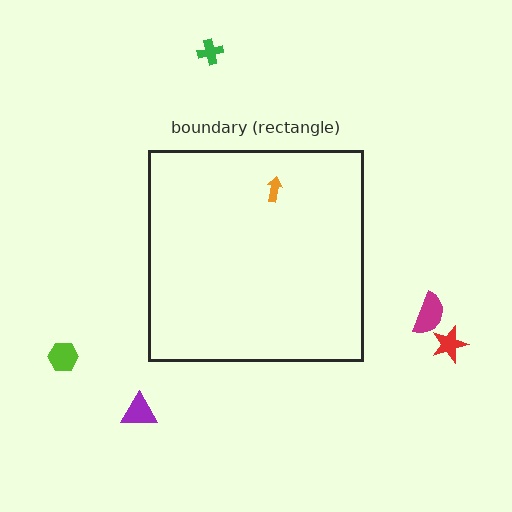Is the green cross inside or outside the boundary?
Outside.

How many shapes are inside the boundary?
1 inside, 5 outside.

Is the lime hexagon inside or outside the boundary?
Outside.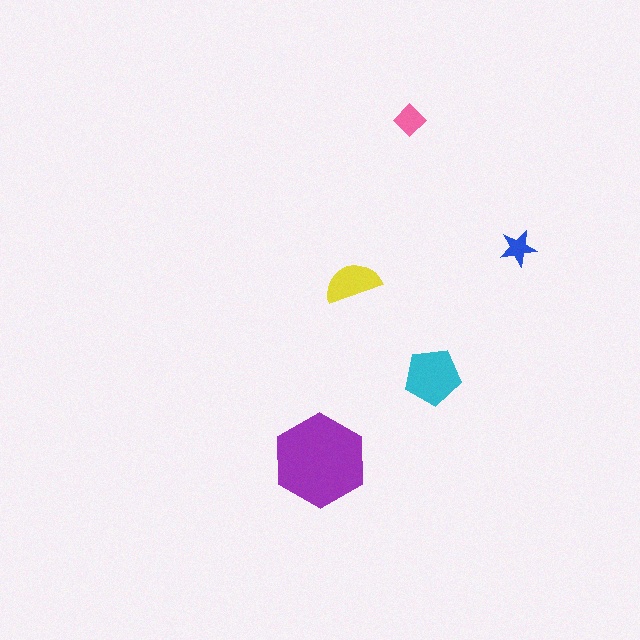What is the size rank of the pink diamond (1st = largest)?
4th.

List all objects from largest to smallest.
The purple hexagon, the cyan pentagon, the yellow semicircle, the pink diamond, the blue star.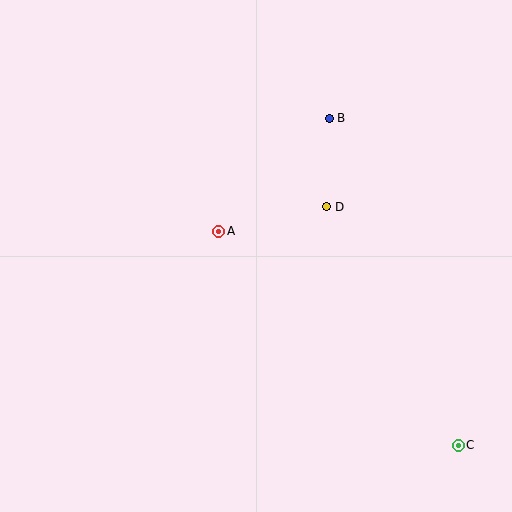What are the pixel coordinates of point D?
Point D is at (327, 207).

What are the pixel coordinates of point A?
Point A is at (219, 231).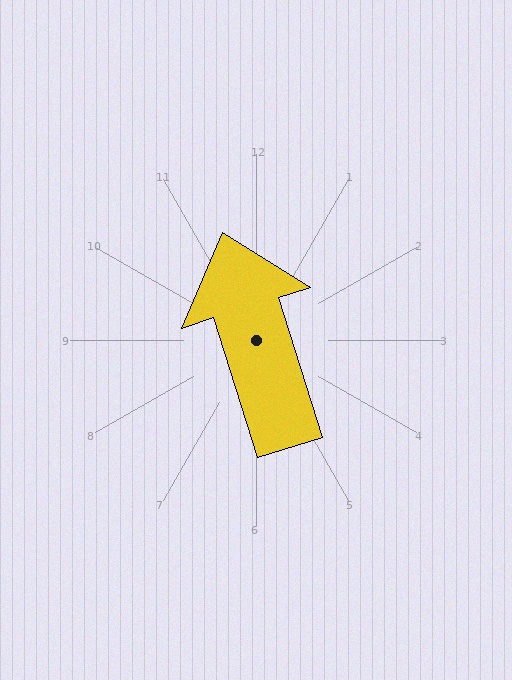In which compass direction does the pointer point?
North.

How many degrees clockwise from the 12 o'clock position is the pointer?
Approximately 343 degrees.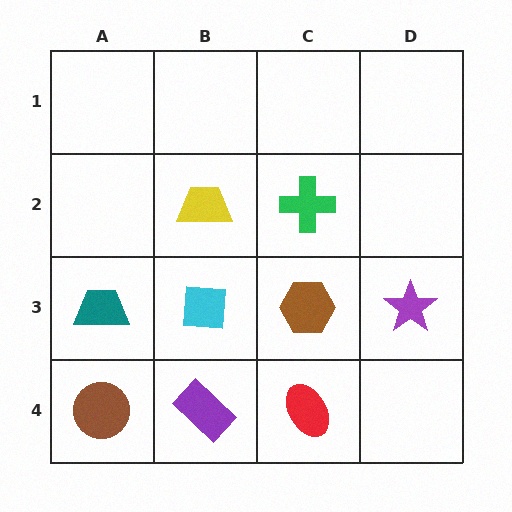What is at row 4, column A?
A brown circle.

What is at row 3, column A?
A teal trapezoid.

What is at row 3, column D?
A purple star.